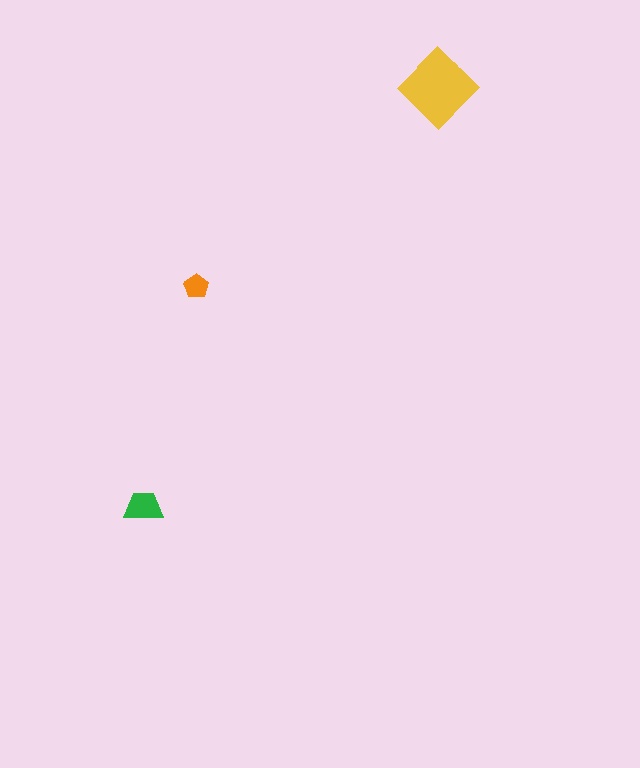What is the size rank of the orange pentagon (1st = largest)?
3rd.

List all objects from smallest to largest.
The orange pentagon, the green trapezoid, the yellow diamond.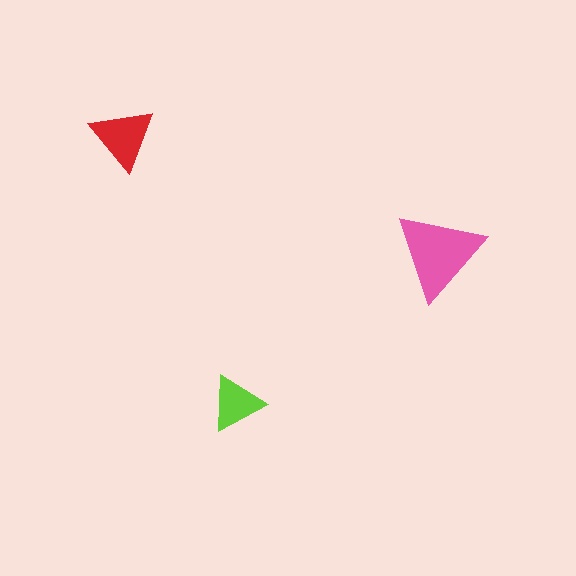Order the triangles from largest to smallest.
the pink one, the red one, the lime one.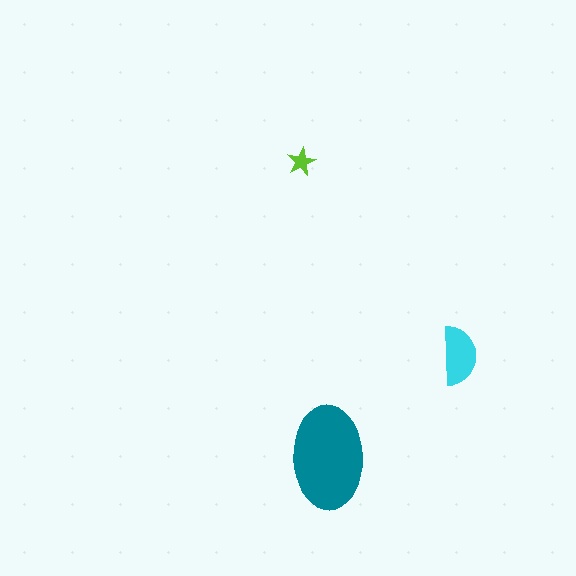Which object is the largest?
The teal ellipse.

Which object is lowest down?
The teal ellipse is bottommost.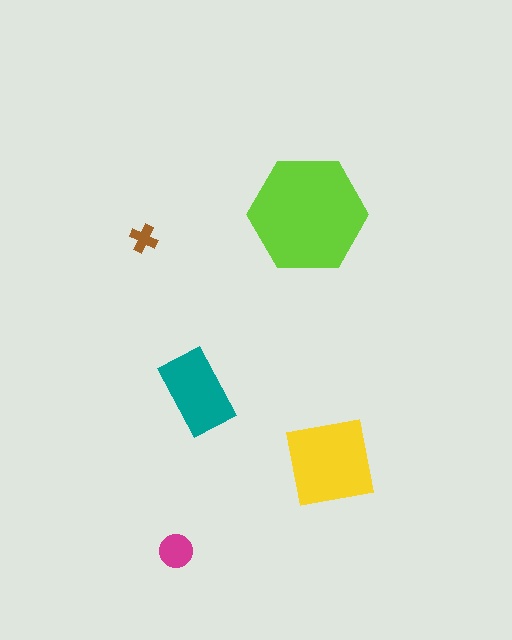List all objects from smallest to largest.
The brown cross, the magenta circle, the teal rectangle, the yellow square, the lime hexagon.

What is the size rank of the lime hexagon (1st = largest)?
1st.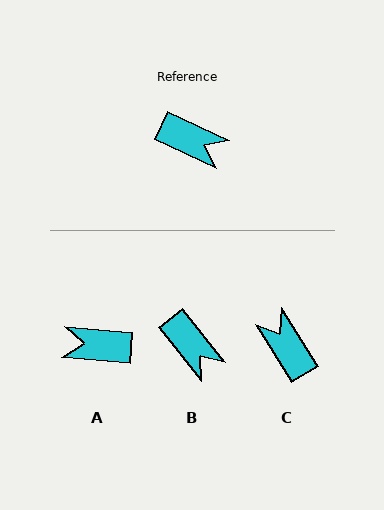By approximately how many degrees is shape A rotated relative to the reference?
Approximately 161 degrees clockwise.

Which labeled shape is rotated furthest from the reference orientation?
A, about 161 degrees away.